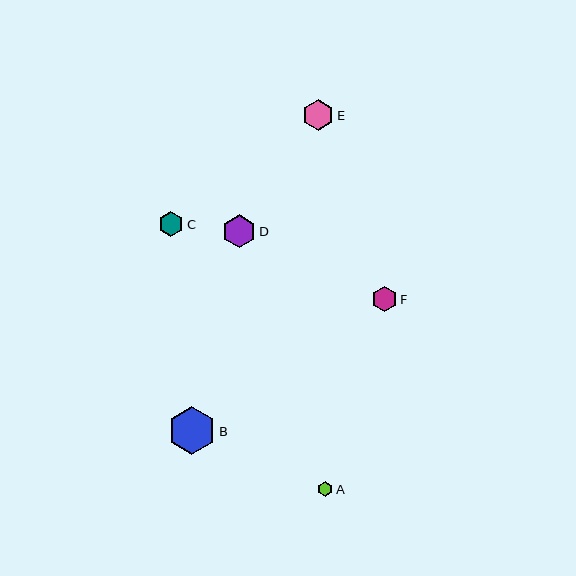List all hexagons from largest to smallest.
From largest to smallest: B, D, E, C, F, A.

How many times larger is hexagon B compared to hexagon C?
Hexagon B is approximately 1.9 times the size of hexagon C.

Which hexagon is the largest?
Hexagon B is the largest with a size of approximately 47 pixels.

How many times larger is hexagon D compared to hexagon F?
Hexagon D is approximately 1.3 times the size of hexagon F.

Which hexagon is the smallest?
Hexagon A is the smallest with a size of approximately 15 pixels.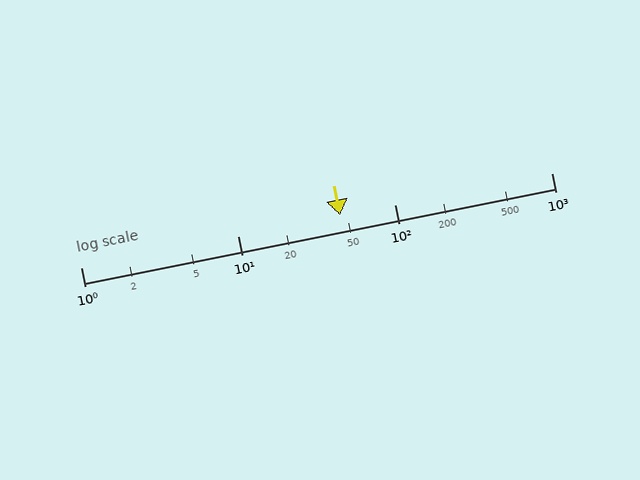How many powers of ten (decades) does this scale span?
The scale spans 3 decades, from 1 to 1000.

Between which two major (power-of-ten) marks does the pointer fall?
The pointer is between 10 and 100.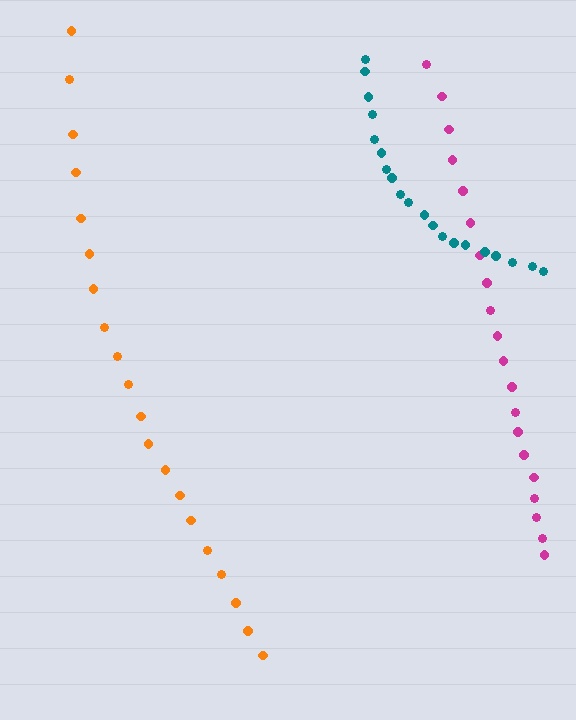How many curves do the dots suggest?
There are 3 distinct paths.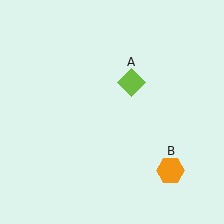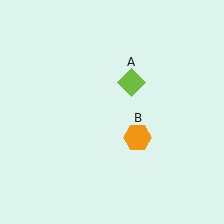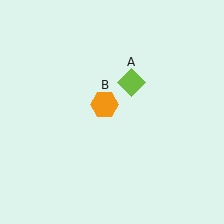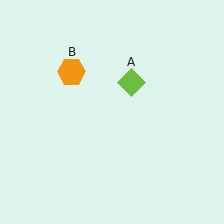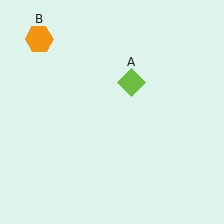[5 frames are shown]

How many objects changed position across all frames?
1 object changed position: orange hexagon (object B).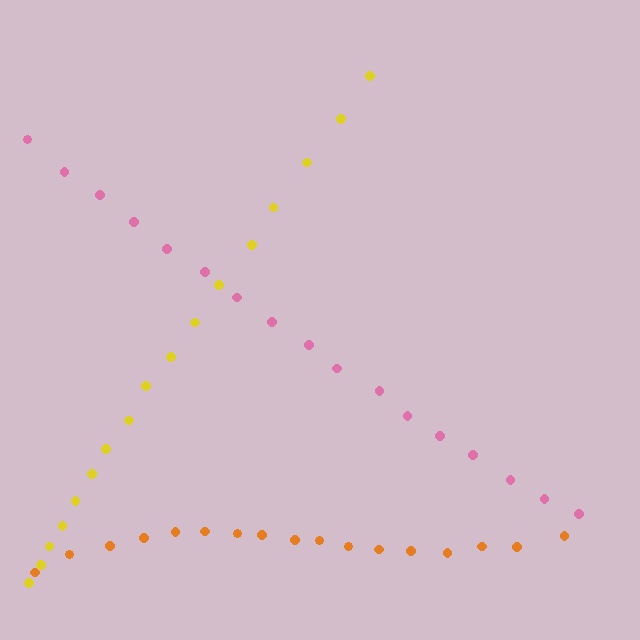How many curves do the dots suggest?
There are 3 distinct paths.